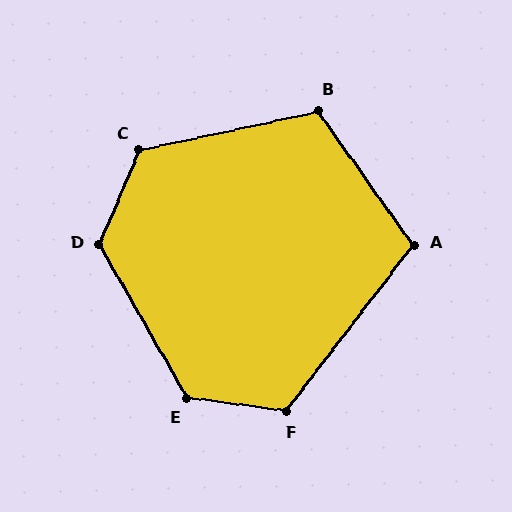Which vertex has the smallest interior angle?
A, at approximately 107 degrees.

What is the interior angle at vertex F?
Approximately 120 degrees (obtuse).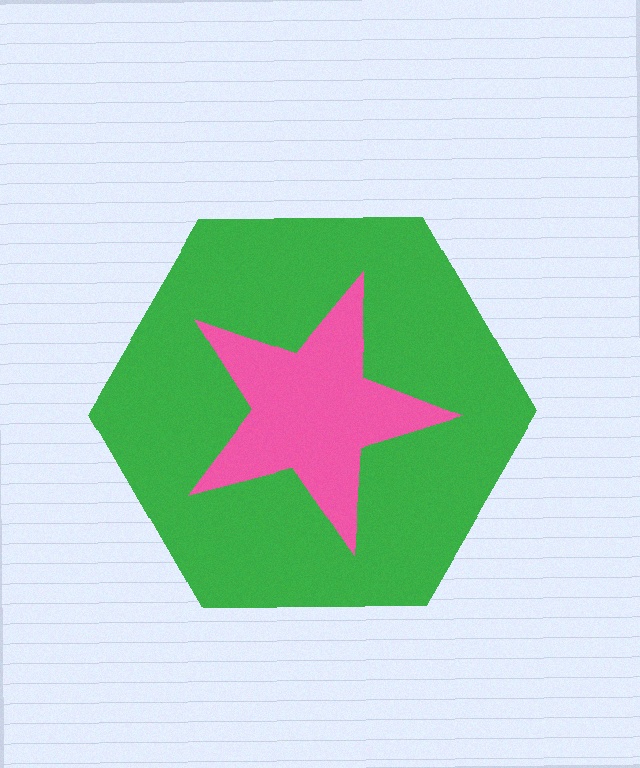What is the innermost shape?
The pink star.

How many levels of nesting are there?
2.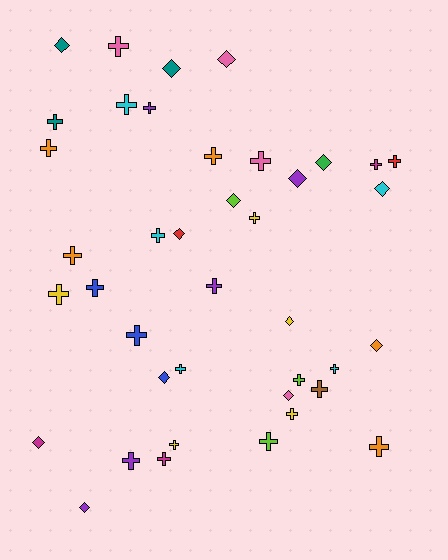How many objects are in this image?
There are 40 objects.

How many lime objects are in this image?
There are 3 lime objects.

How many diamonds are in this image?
There are 14 diamonds.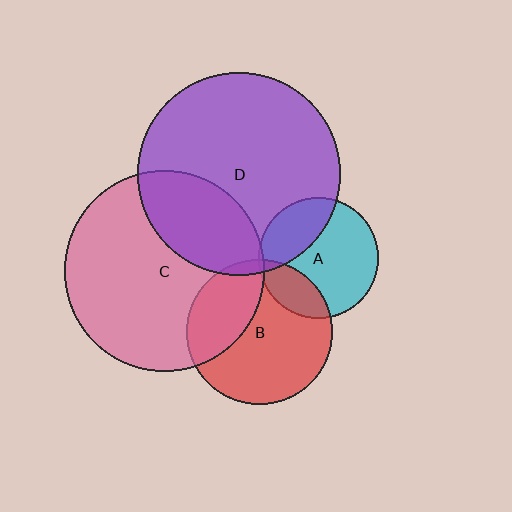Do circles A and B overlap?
Yes.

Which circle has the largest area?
Circle D (purple).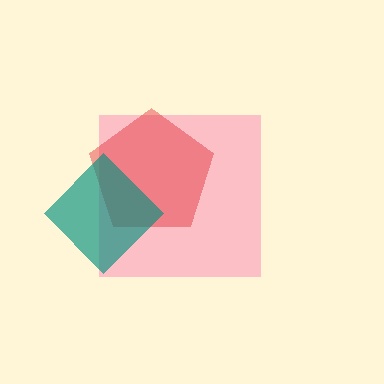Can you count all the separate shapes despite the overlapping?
Yes, there are 3 separate shapes.